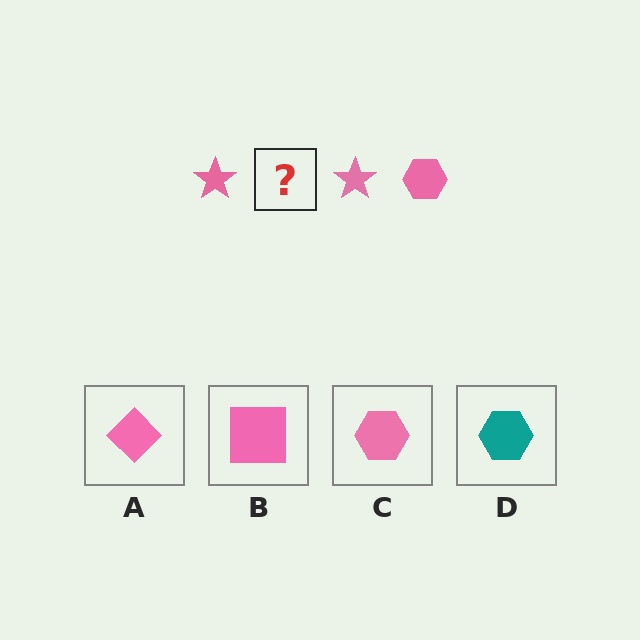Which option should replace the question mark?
Option C.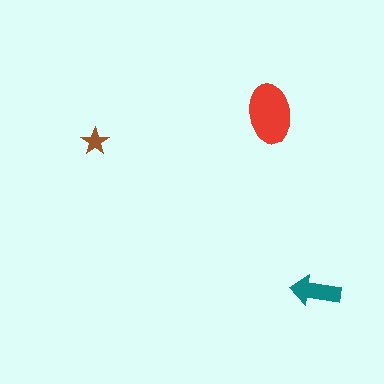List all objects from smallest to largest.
The brown star, the teal arrow, the red ellipse.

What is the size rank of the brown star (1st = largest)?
3rd.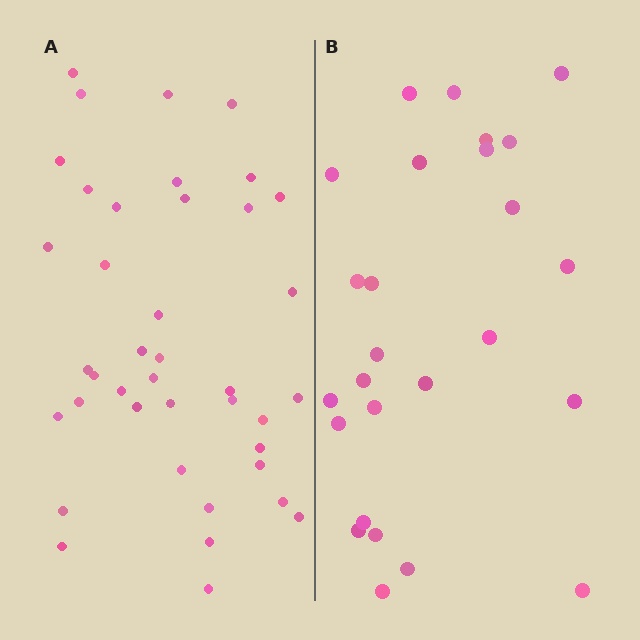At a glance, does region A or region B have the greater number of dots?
Region A (the left region) has more dots.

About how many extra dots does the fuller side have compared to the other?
Region A has approximately 15 more dots than region B.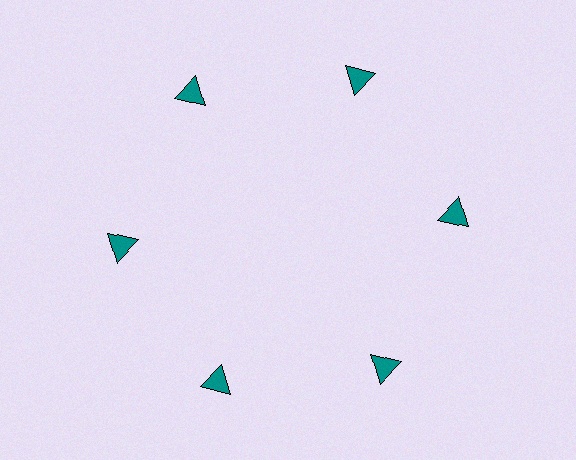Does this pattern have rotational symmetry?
Yes, this pattern has 6-fold rotational symmetry. It looks the same after rotating 60 degrees around the center.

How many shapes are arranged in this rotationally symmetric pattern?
There are 6 shapes, arranged in 6 groups of 1.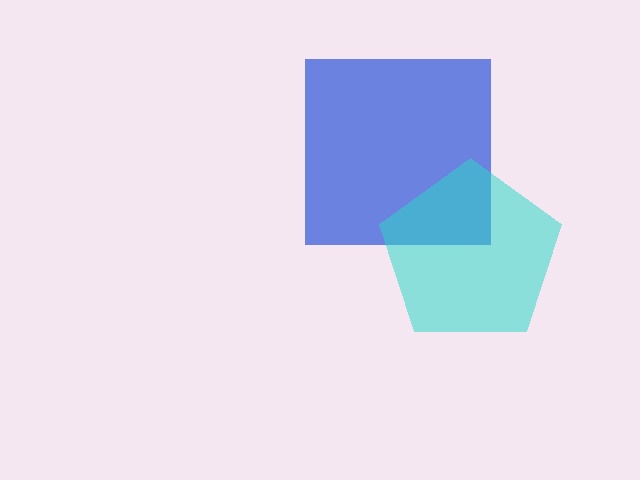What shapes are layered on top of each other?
The layered shapes are: a blue square, a cyan pentagon.